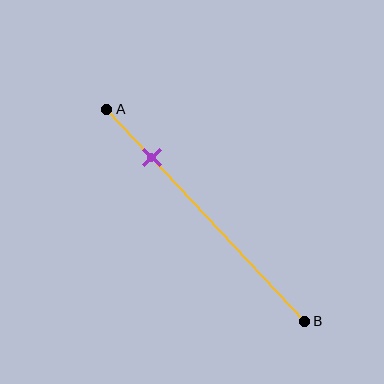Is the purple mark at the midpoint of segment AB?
No, the mark is at about 25% from A, not at the 50% midpoint.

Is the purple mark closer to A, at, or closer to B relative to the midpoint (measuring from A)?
The purple mark is closer to point A than the midpoint of segment AB.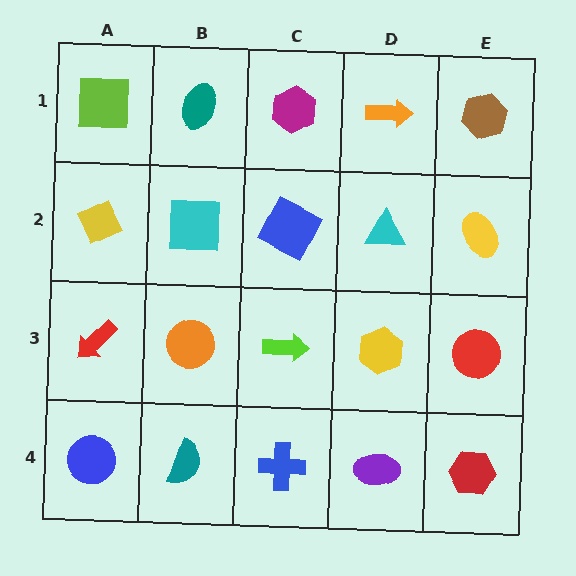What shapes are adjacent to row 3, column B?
A cyan square (row 2, column B), a teal semicircle (row 4, column B), a red arrow (row 3, column A), a lime arrow (row 3, column C).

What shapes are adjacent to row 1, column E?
A yellow ellipse (row 2, column E), an orange arrow (row 1, column D).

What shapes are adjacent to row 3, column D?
A cyan triangle (row 2, column D), a purple ellipse (row 4, column D), a lime arrow (row 3, column C), a red circle (row 3, column E).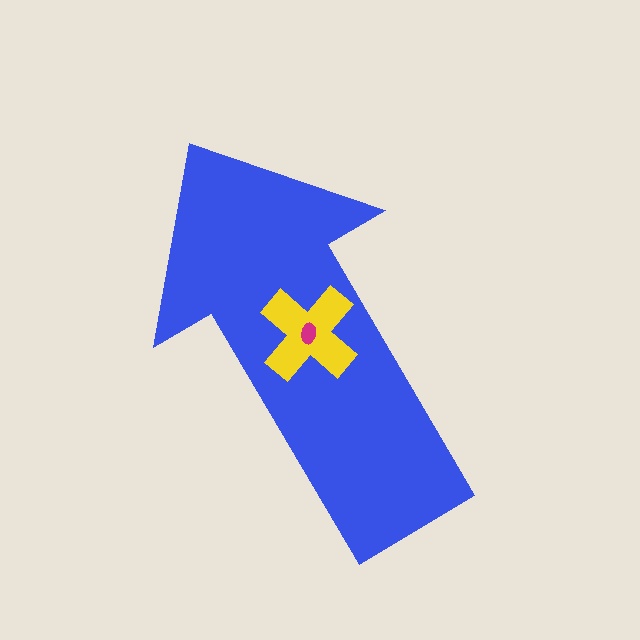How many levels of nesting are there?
3.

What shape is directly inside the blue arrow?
The yellow cross.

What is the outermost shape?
The blue arrow.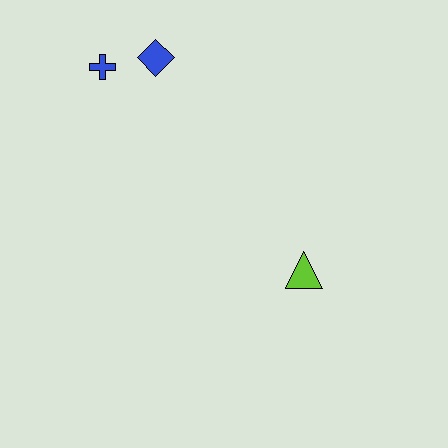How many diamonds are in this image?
There is 1 diamond.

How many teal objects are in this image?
There are no teal objects.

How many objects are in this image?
There are 3 objects.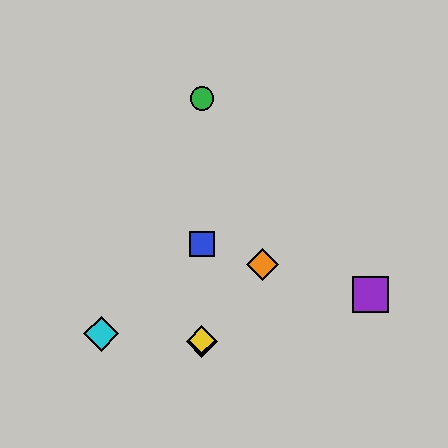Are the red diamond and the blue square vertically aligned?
Yes, both are at x≈202.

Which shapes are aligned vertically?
The red diamond, the blue square, the green circle, the yellow diamond are aligned vertically.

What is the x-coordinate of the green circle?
The green circle is at x≈202.